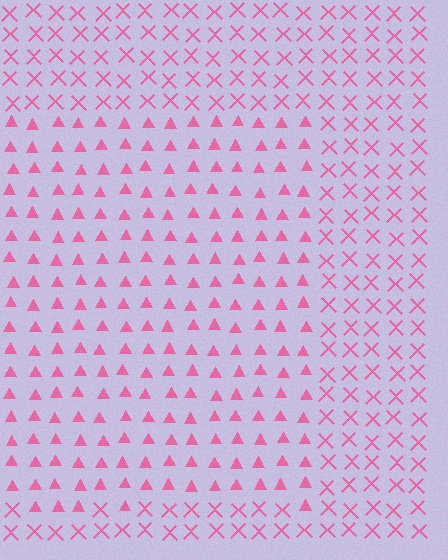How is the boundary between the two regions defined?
The boundary is defined by a change in element shape: triangles inside vs. X marks outside. All elements share the same color and spacing.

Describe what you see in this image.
The image is filled with small pink elements arranged in a uniform grid. A rectangle-shaped region contains triangles, while the surrounding area contains X marks. The boundary is defined purely by the change in element shape.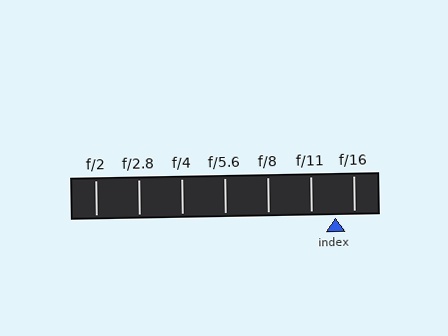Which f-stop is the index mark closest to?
The index mark is closest to f/16.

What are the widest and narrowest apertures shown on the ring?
The widest aperture shown is f/2 and the narrowest is f/16.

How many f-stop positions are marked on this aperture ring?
There are 7 f-stop positions marked.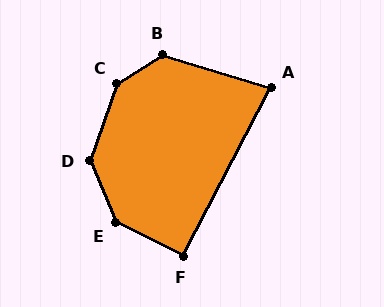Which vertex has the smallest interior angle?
A, at approximately 79 degrees.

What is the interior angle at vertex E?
Approximately 139 degrees (obtuse).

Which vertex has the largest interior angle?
C, at approximately 141 degrees.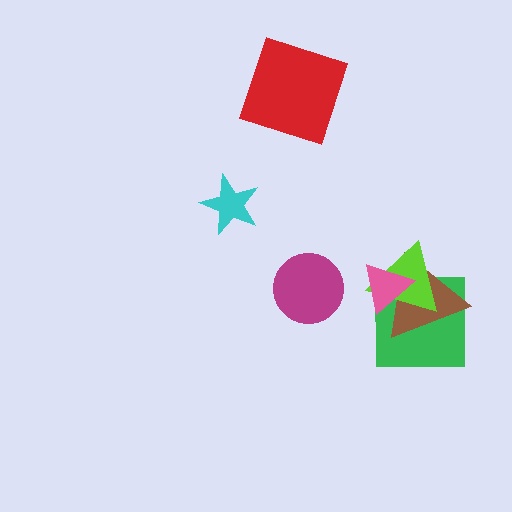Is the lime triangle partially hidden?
Yes, it is partially covered by another shape.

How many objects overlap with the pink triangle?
3 objects overlap with the pink triangle.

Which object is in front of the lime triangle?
The pink triangle is in front of the lime triangle.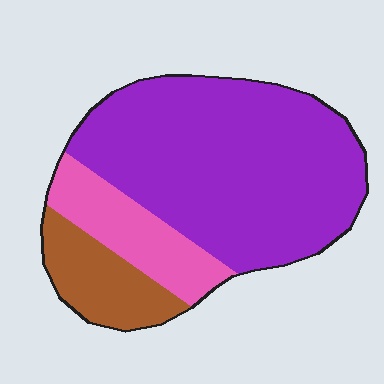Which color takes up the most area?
Purple, at roughly 65%.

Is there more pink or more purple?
Purple.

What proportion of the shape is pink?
Pink takes up about one sixth (1/6) of the shape.